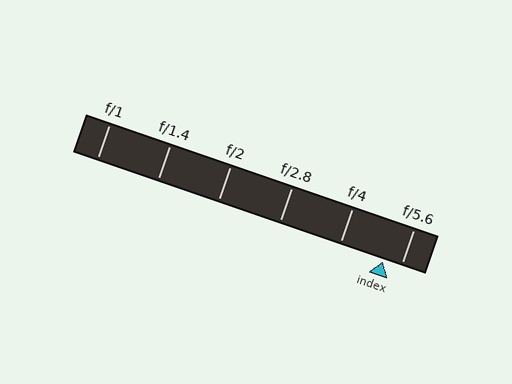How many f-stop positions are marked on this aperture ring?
There are 6 f-stop positions marked.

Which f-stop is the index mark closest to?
The index mark is closest to f/5.6.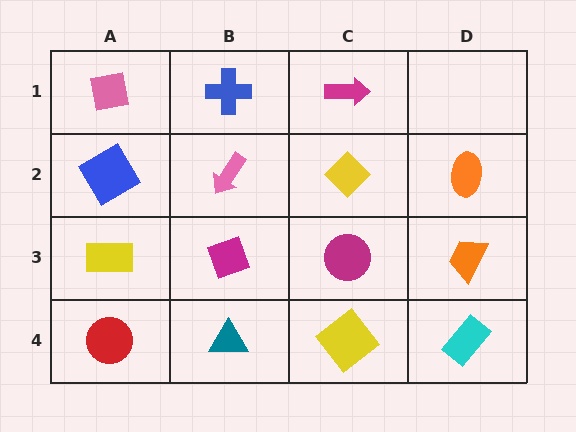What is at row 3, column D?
An orange trapezoid.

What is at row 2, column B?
A pink arrow.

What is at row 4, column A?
A red circle.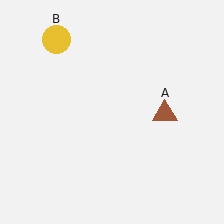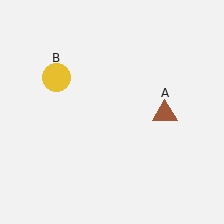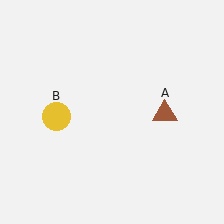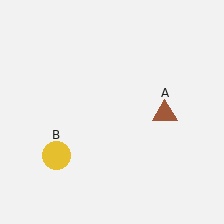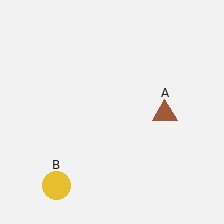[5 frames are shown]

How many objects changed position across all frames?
1 object changed position: yellow circle (object B).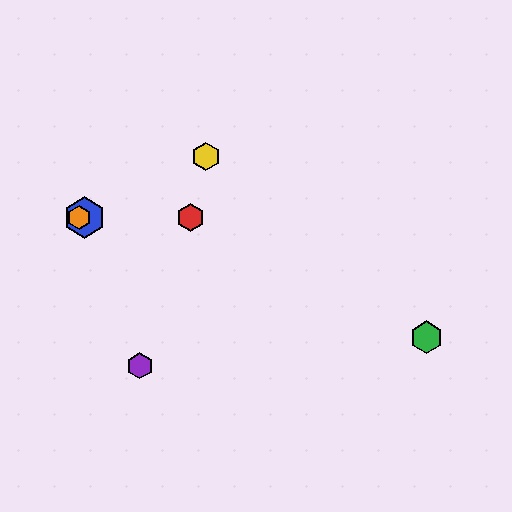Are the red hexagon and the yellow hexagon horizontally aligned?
No, the red hexagon is at y≈217 and the yellow hexagon is at y≈156.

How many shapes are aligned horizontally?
3 shapes (the red hexagon, the blue hexagon, the orange hexagon) are aligned horizontally.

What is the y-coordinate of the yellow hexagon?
The yellow hexagon is at y≈156.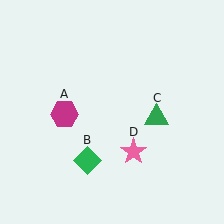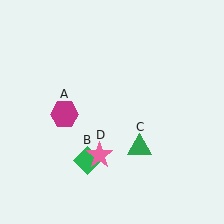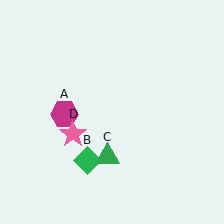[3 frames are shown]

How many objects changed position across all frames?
2 objects changed position: green triangle (object C), pink star (object D).